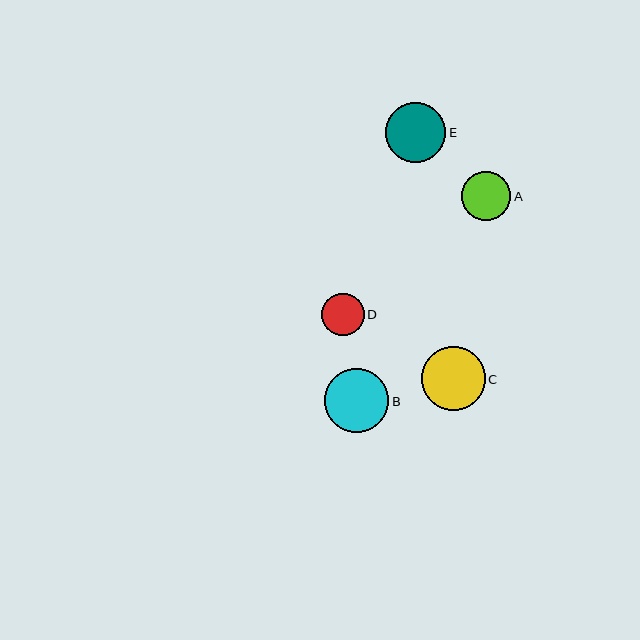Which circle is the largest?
Circle B is the largest with a size of approximately 64 pixels.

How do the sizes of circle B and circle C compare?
Circle B and circle C are approximately the same size.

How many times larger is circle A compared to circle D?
Circle A is approximately 1.1 times the size of circle D.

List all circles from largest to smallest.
From largest to smallest: B, C, E, A, D.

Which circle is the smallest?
Circle D is the smallest with a size of approximately 42 pixels.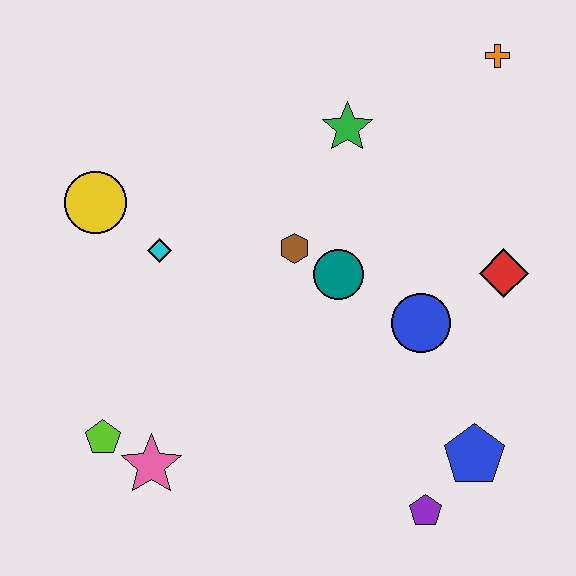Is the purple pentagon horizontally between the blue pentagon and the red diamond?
No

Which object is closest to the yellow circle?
The cyan diamond is closest to the yellow circle.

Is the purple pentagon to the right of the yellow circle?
Yes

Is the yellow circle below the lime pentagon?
No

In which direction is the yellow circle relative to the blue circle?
The yellow circle is to the left of the blue circle.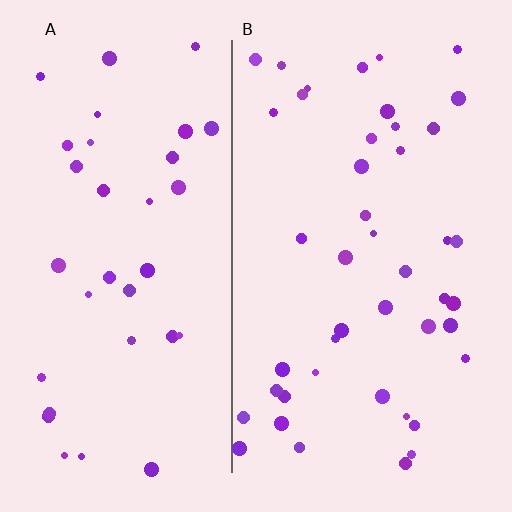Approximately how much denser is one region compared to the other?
Approximately 1.3× — region B over region A.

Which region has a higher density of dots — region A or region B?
B (the right).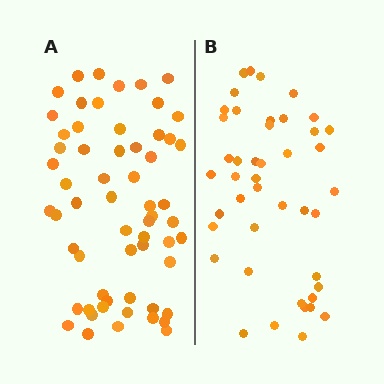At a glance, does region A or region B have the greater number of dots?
Region A (the left region) has more dots.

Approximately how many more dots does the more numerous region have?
Region A has approximately 15 more dots than region B.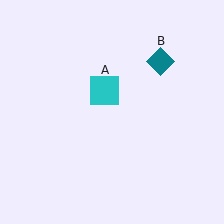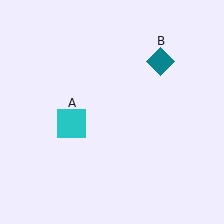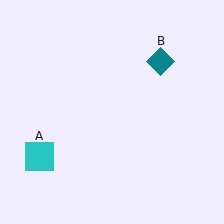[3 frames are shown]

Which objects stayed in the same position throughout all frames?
Teal diamond (object B) remained stationary.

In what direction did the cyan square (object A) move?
The cyan square (object A) moved down and to the left.